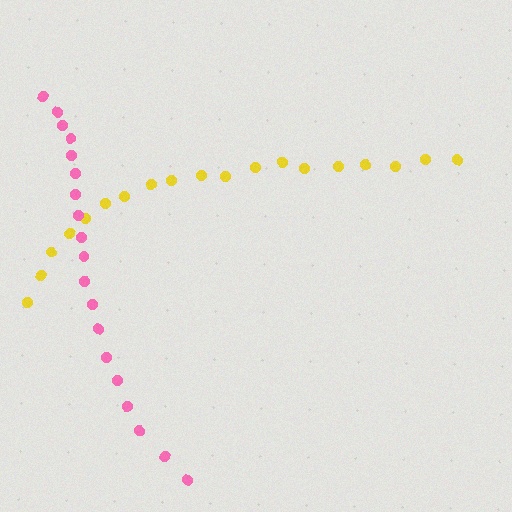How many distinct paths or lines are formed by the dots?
There are 2 distinct paths.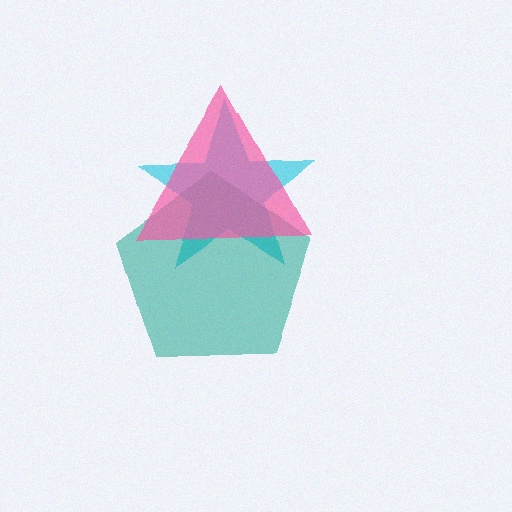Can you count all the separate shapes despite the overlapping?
Yes, there are 3 separate shapes.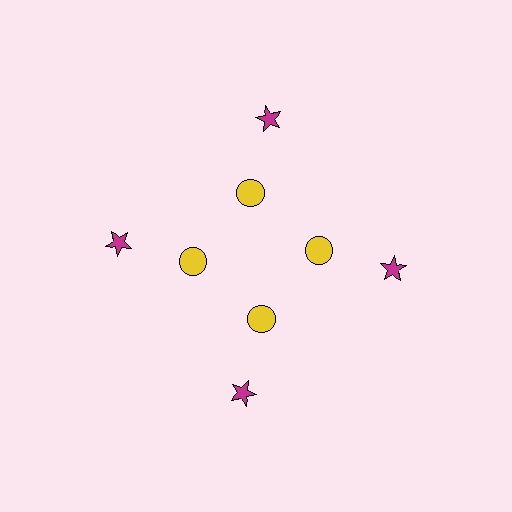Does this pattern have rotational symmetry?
Yes, this pattern has 4-fold rotational symmetry. It looks the same after rotating 90 degrees around the center.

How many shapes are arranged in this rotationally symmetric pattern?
There are 8 shapes, arranged in 4 groups of 2.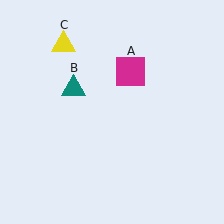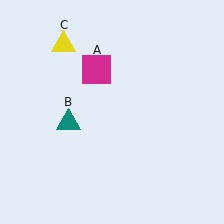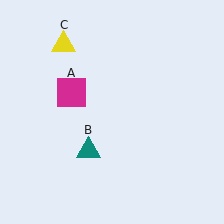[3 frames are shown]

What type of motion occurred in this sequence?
The magenta square (object A), teal triangle (object B) rotated counterclockwise around the center of the scene.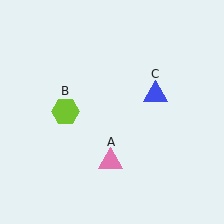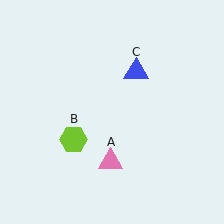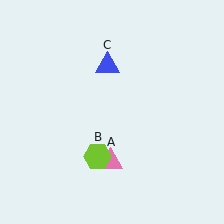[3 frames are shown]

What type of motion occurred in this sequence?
The lime hexagon (object B), blue triangle (object C) rotated counterclockwise around the center of the scene.